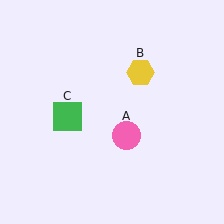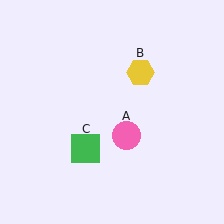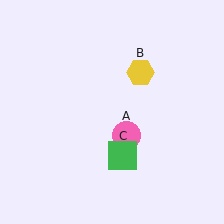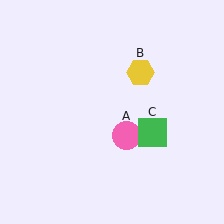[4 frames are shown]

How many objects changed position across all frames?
1 object changed position: green square (object C).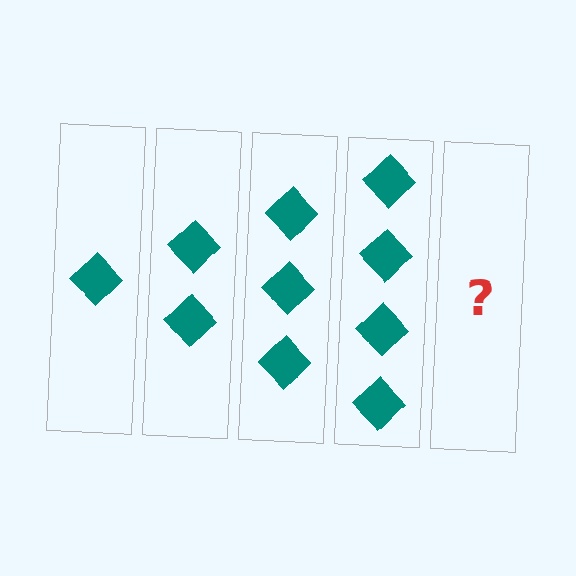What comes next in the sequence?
The next element should be 5 diamonds.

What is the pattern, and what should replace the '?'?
The pattern is that each step adds one more diamond. The '?' should be 5 diamonds.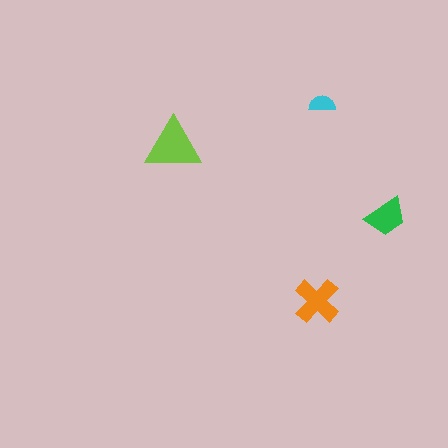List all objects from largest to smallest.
The lime triangle, the orange cross, the green trapezoid, the cyan semicircle.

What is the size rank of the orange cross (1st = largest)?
2nd.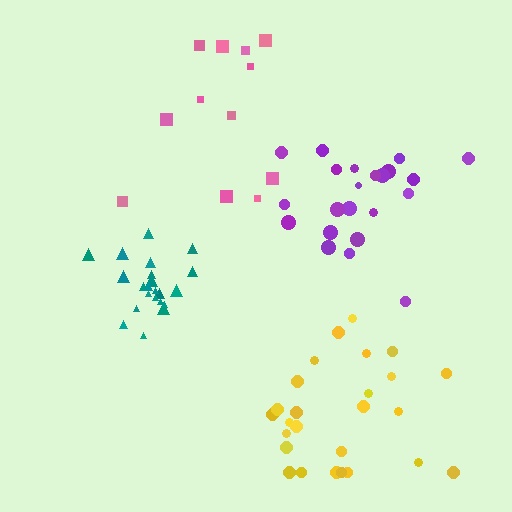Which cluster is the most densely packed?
Teal.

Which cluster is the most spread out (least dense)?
Pink.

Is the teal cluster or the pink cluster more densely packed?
Teal.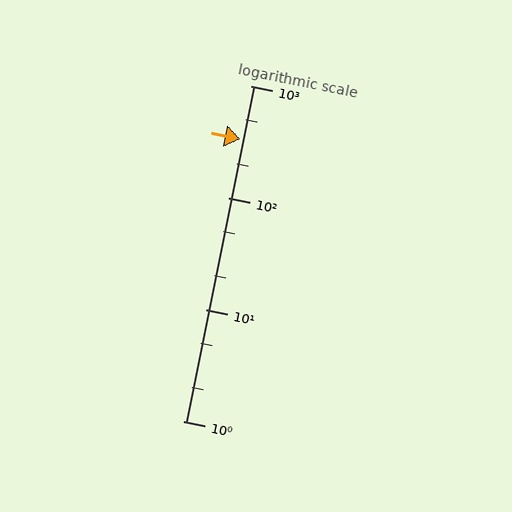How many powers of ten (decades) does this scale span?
The scale spans 3 decades, from 1 to 1000.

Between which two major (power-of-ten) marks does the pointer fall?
The pointer is between 100 and 1000.